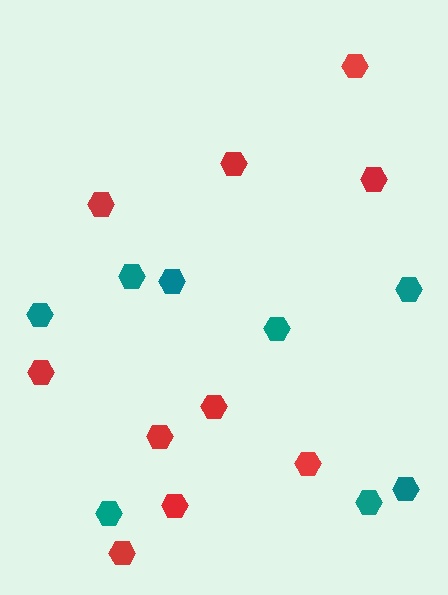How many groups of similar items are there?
There are 2 groups: one group of teal hexagons (8) and one group of red hexagons (10).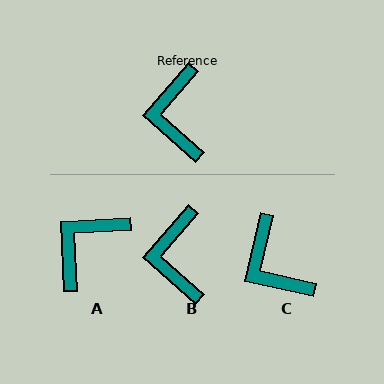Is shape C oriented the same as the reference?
No, it is off by about 28 degrees.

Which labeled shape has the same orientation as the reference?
B.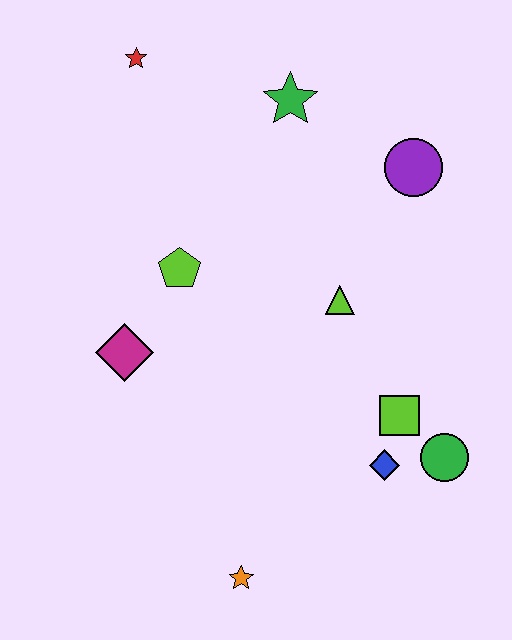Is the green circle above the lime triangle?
No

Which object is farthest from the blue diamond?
The red star is farthest from the blue diamond.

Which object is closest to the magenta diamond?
The lime pentagon is closest to the magenta diamond.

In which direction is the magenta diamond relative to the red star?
The magenta diamond is below the red star.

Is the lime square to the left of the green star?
No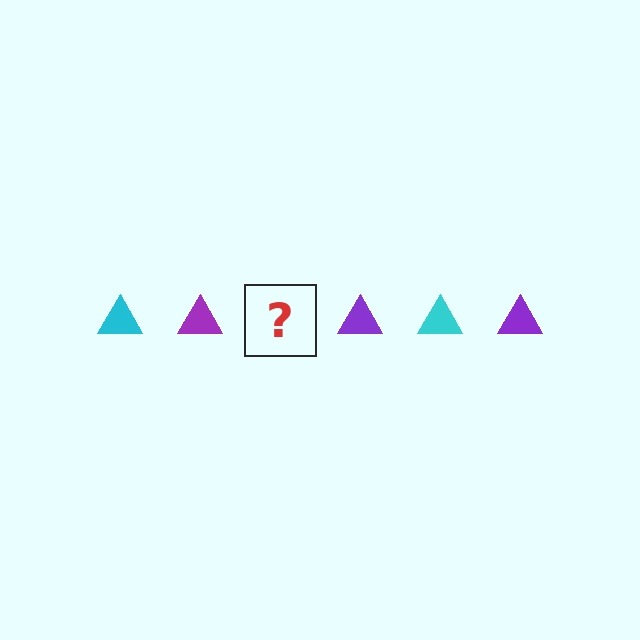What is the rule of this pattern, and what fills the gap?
The rule is that the pattern cycles through cyan, purple triangles. The gap should be filled with a cyan triangle.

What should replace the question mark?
The question mark should be replaced with a cyan triangle.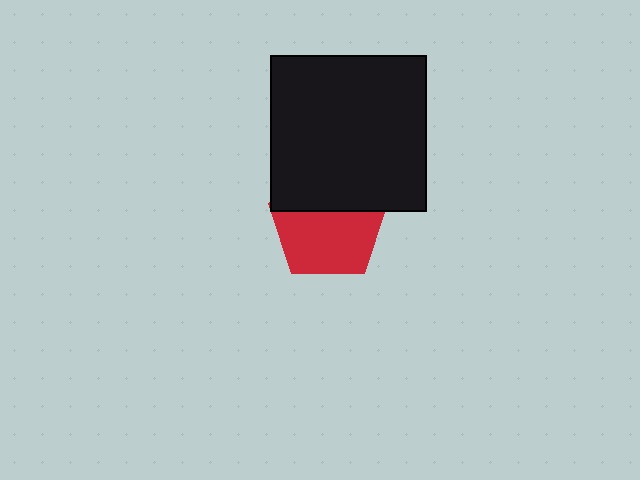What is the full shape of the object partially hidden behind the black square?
The partially hidden object is a red pentagon.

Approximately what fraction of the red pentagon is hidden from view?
Roughly 38% of the red pentagon is hidden behind the black square.